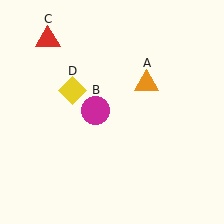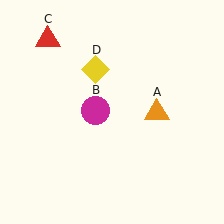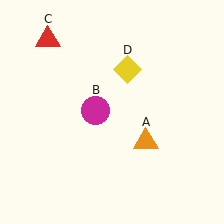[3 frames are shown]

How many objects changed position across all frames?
2 objects changed position: orange triangle (object A), yellow diamond (object D).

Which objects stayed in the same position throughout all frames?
Magenta circle (object B) and red triangle (object C) remained stationary.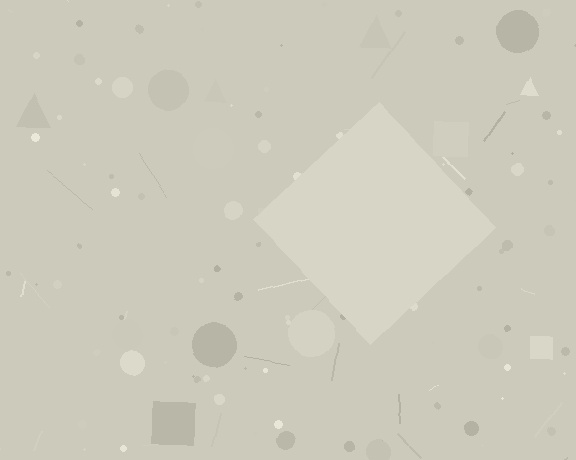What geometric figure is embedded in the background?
A diamond is embedded in the background.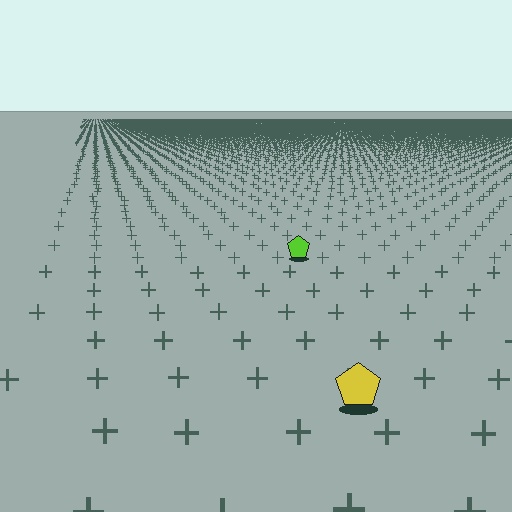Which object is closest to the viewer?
The yellow pentagon is closest. The texture marks near it are larger and more spread out.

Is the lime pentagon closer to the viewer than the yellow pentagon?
No. The yellow pentagon is closer — you can tell from the texture gradient: the ground texture is coarser near it.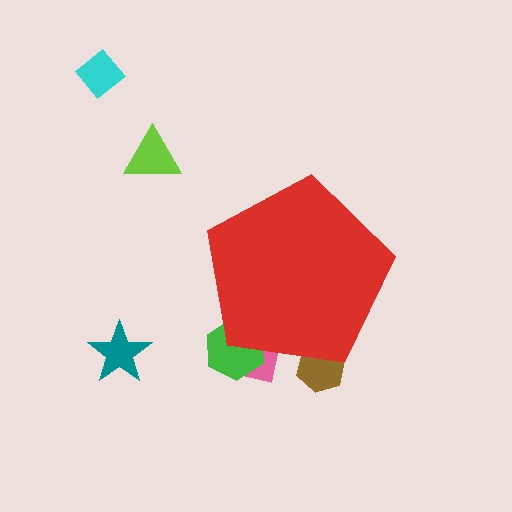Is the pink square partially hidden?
Yes, the pink square is partially hidden behind the red pentagon.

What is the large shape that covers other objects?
A red pentagon.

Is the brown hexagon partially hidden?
Yes, the brown hexagon is partially hidden behind the red pentagon.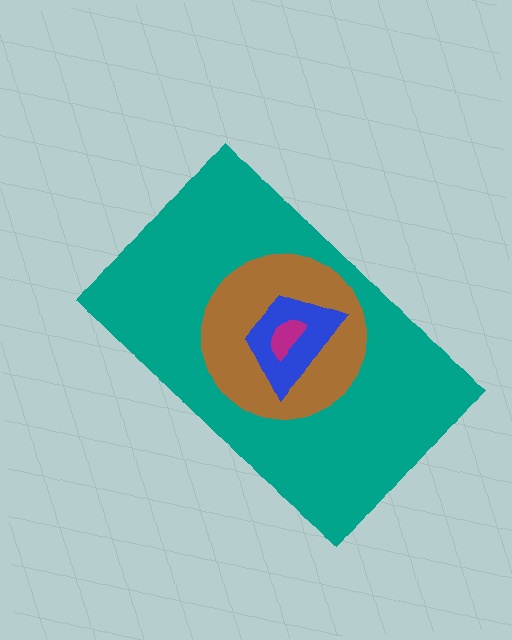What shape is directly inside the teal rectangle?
The brown circle.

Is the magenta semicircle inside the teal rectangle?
Yes.